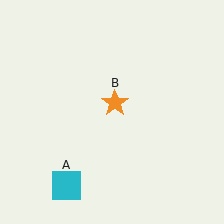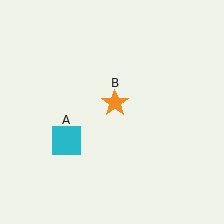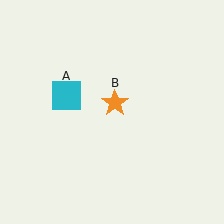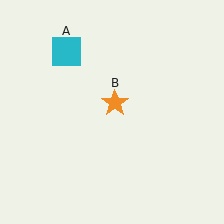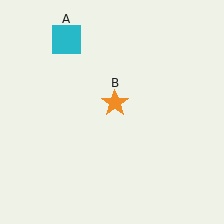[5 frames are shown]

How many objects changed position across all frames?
1 object changed position: cyan square (object A).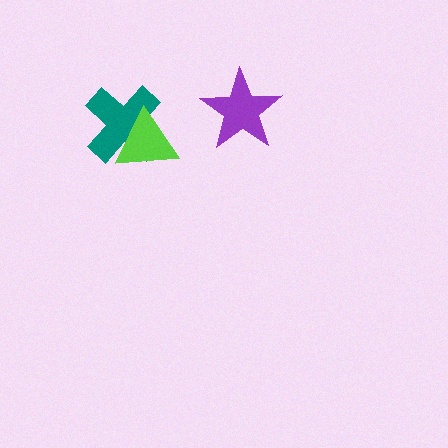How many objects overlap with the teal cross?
1 object overlaps with the teal cross.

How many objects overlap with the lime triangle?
1 object overlaps with the lime triangle.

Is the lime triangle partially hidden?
No, no other shape covers it.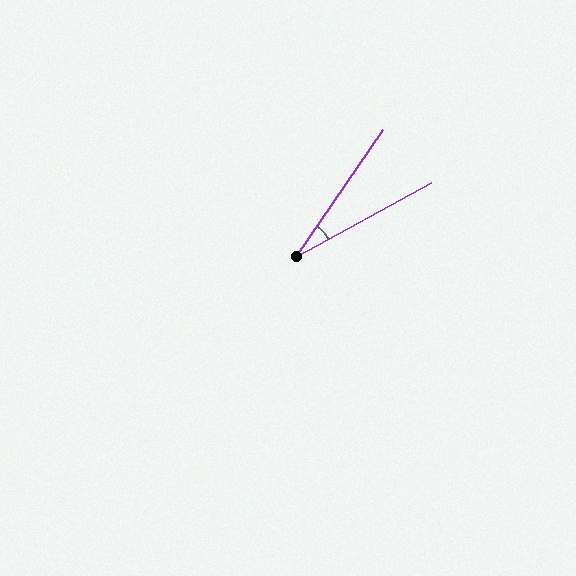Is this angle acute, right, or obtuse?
It is acute.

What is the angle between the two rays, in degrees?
Approximately 27 degrees.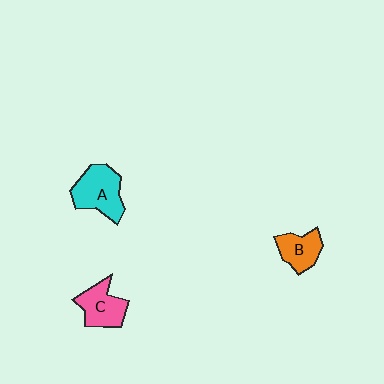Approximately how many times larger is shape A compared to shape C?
Approximately 1.2 times.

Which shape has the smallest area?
Shape B (orange).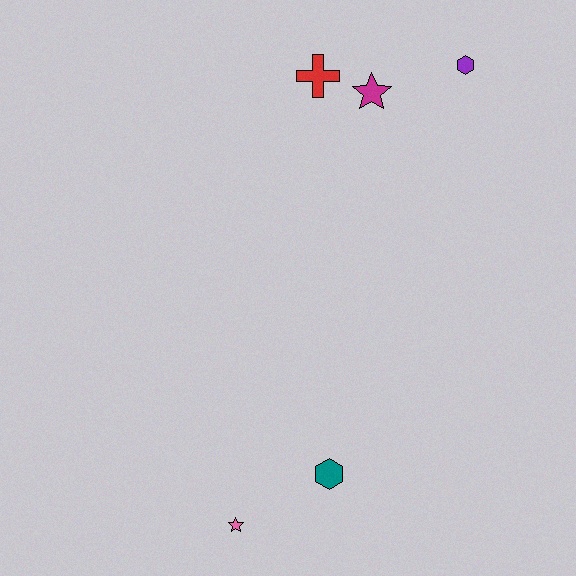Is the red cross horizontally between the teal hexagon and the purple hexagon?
No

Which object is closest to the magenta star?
The red cross is closest to the magenta star.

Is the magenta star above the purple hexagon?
No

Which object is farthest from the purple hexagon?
The pink star is farthest from the purple hexagon.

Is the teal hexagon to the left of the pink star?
No